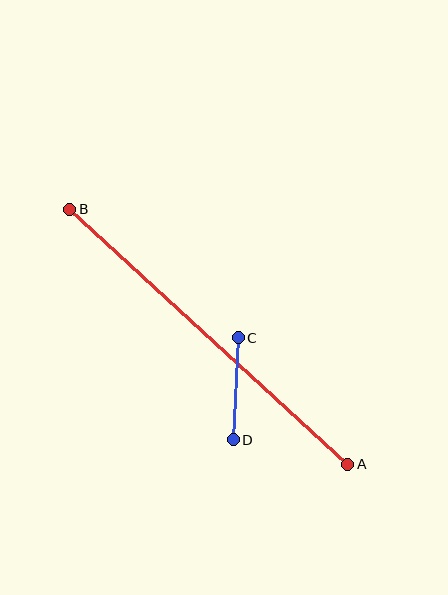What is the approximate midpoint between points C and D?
The midpoint is at approximately (236, 389) pixels.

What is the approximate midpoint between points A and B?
The midpoint is at approximately (209, 337) pixels.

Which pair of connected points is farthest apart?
Points A and B are farthest apart.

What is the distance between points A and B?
The distance is approximately 377 pixels.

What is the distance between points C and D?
The distance is approximately 102 pixels.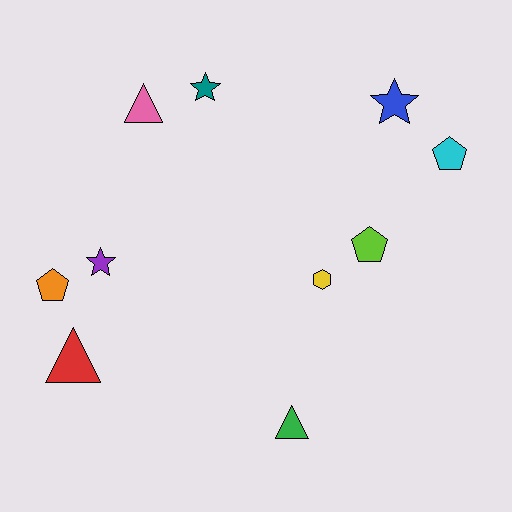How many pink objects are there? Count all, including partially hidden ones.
There is 1 pink object.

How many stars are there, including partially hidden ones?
There are 3 stars.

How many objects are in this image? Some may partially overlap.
There are 10 objects.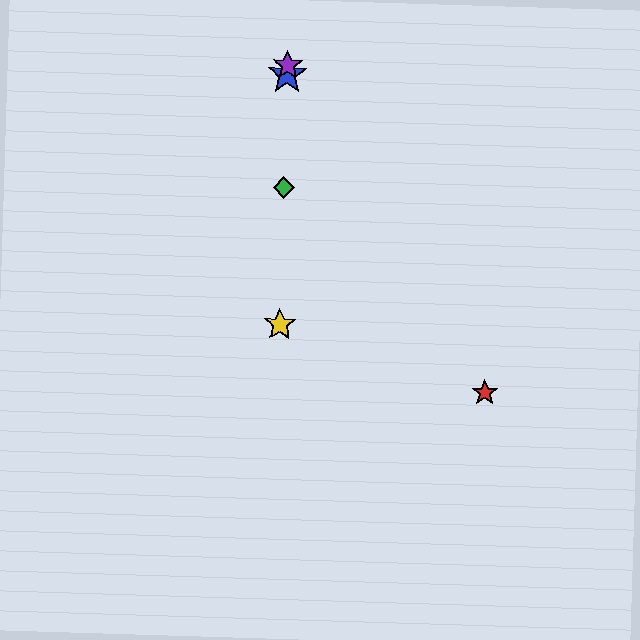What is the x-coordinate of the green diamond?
The green diamond is at x≈284.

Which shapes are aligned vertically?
The blue star, the green diamond, the yellow star, the purple star are aligned vertically.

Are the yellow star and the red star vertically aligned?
No, the yellow star is at x≈280 and the red star is at x≈485.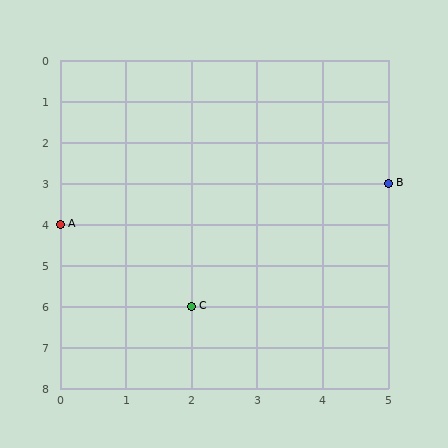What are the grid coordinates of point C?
Point C is at grid coordinates (2, 6).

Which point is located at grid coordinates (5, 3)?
Point B is at (5, 3).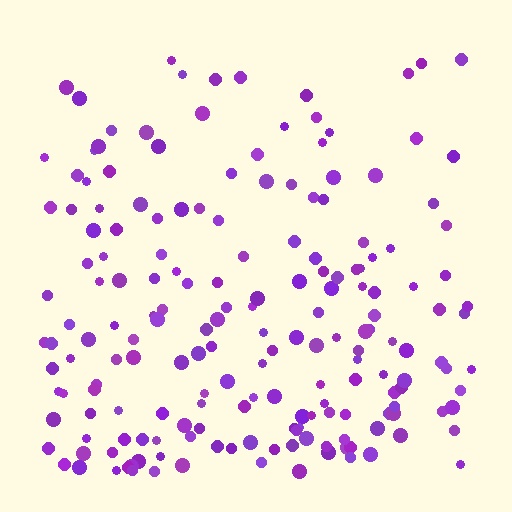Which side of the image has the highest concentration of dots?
The bottom.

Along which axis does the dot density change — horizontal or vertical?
Vertical.